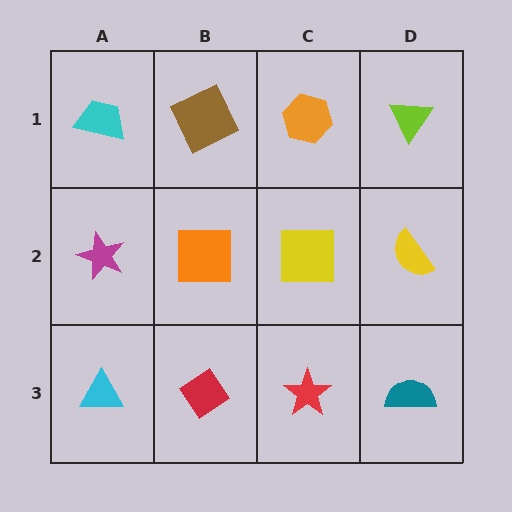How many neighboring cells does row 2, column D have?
3.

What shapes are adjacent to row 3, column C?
A yellow square (row 2, column C), a red diamond (row 3, column B), a teal semicircle (row 3, column D).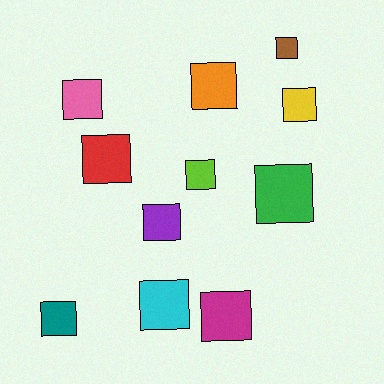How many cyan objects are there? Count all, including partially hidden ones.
There is 1 cyan object.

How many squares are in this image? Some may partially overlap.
There are 11 squares.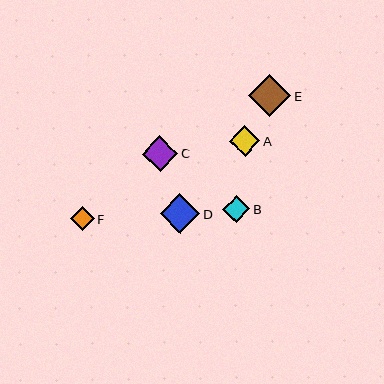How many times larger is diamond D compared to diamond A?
Diamond D is approximately 1.3 times the size of diamond A.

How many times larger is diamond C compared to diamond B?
Diamond C is approximately 1.3 times the size of diamond B.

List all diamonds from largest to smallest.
From largest to smallest: E, D, C, A, B, F.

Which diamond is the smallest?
Diamond F is the smallest with a size of approximately 24 pixels.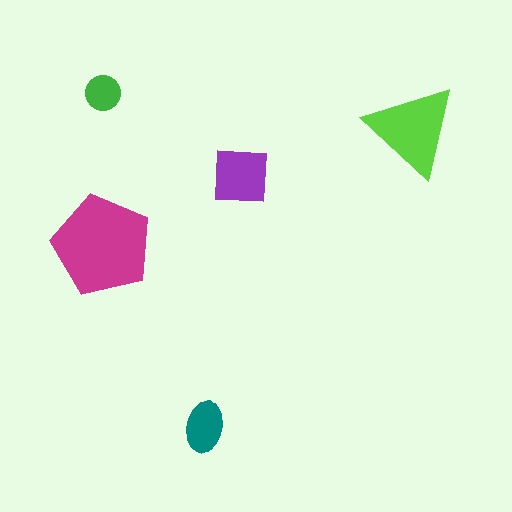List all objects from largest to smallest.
The magenta pentagon, the lime triangle, the purple square, the teal ellipse, the green circle.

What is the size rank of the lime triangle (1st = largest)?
2nd.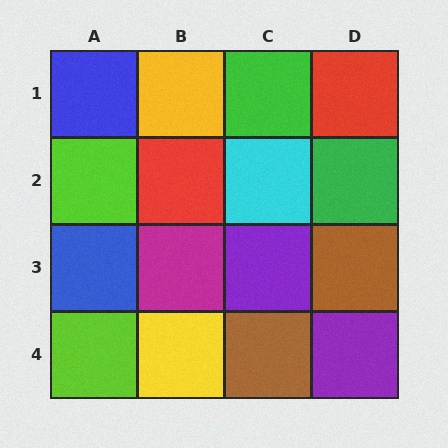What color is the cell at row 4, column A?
Lime.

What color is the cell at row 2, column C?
Cyan.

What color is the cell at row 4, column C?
Brown.